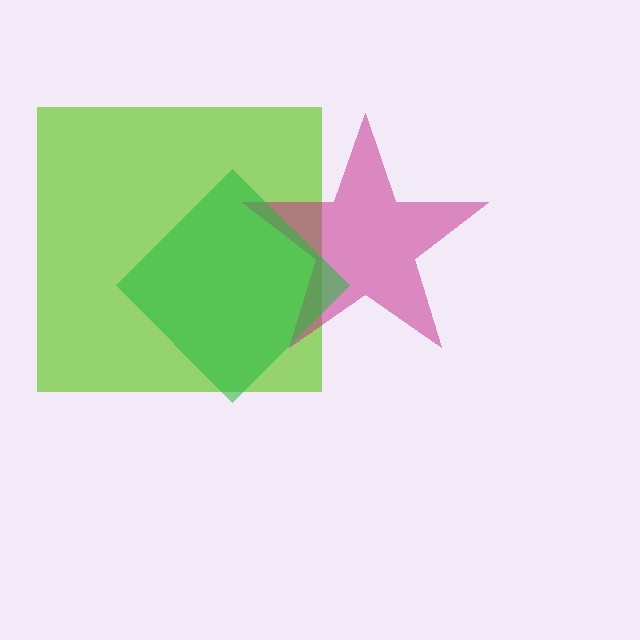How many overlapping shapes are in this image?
There are 3 overlapping shapes in the image.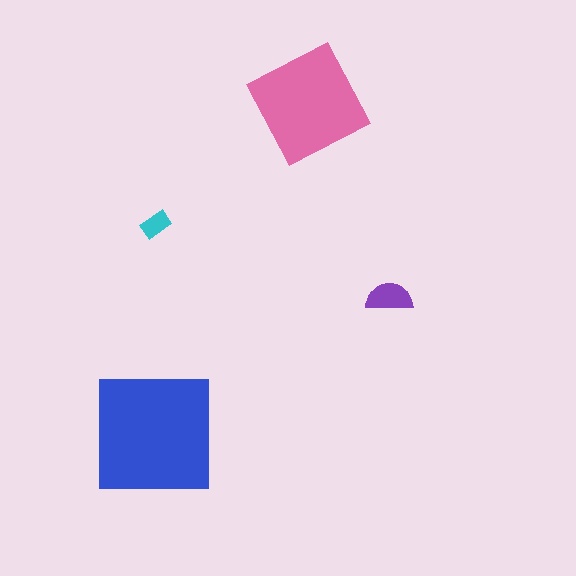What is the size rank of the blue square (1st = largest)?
1st.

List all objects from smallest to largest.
The cyan rectangle, the purple semicircle, the pink diamond, the blue square.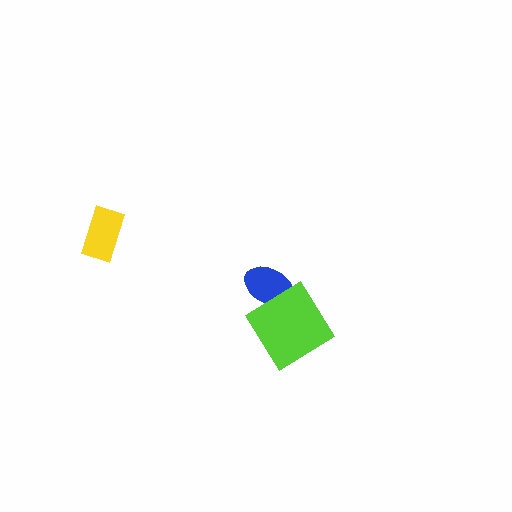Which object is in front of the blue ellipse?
The lime diamond is in front of the blue ellipse.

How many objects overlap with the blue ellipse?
1 object overlaps with the blue ellipse.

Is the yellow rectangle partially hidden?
No, no other shape covers it.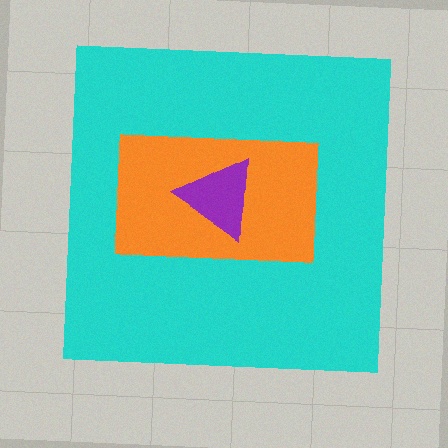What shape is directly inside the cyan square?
The orange rectangle.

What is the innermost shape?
The purple triangle.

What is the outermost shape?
The cyan square.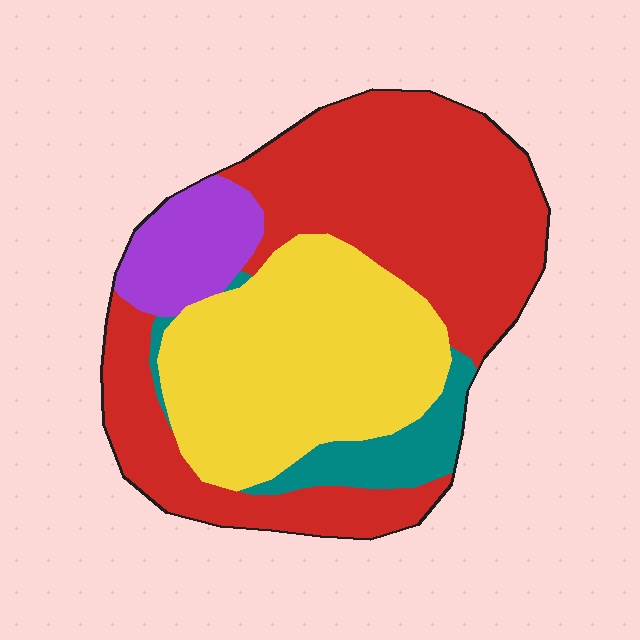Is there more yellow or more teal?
Yellow.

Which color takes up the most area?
Red, at roughly 50%.